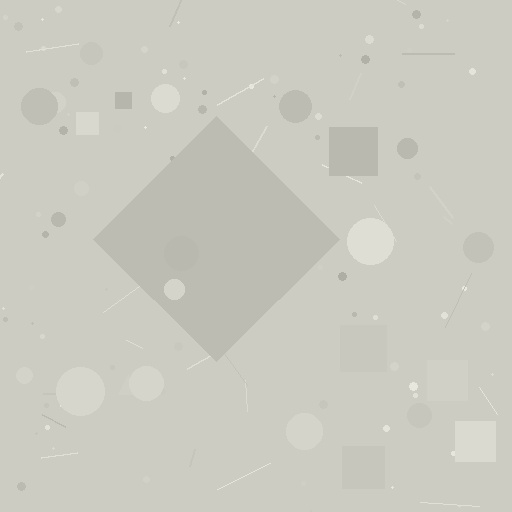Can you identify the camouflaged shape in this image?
The camouflaged shape is a diamond.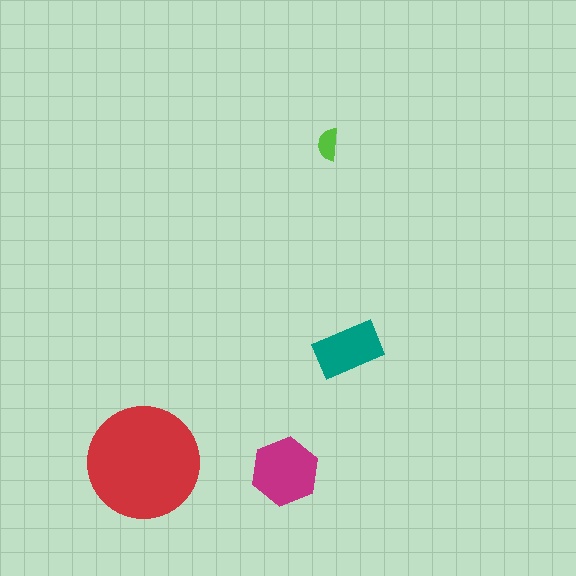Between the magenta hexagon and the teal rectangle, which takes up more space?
The magenta hexagon.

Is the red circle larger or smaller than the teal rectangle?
Larger.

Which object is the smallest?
The lime semicircle.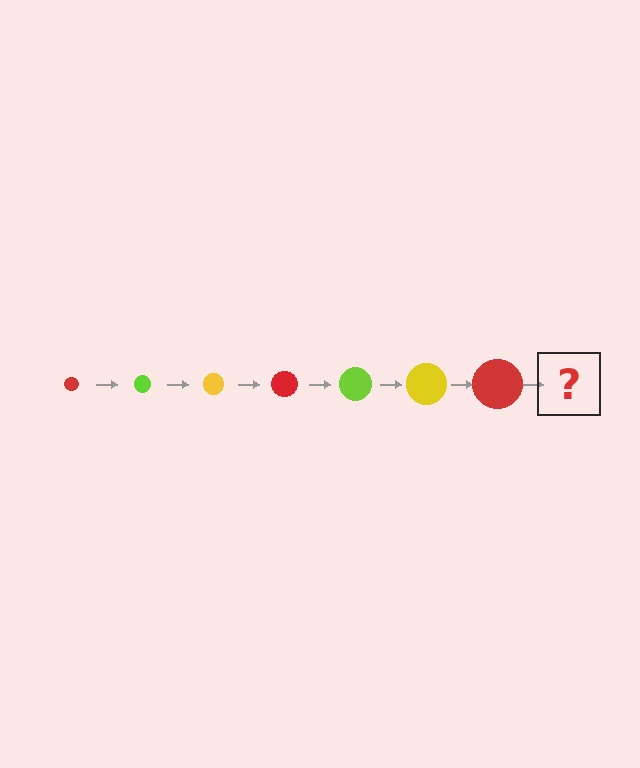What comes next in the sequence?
The next element should be a lime circle, larger than the previous one.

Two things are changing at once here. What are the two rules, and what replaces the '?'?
The two rules are that the circle grows larger each step and the color cycles through red, lime, and yellow. The '?' should be a lime circle, larger than the previous one.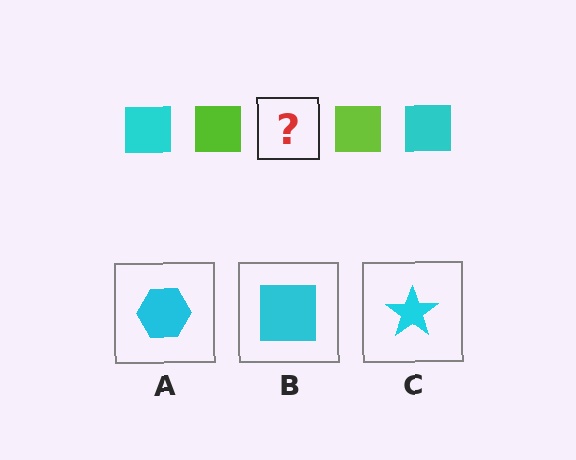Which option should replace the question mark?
Option B.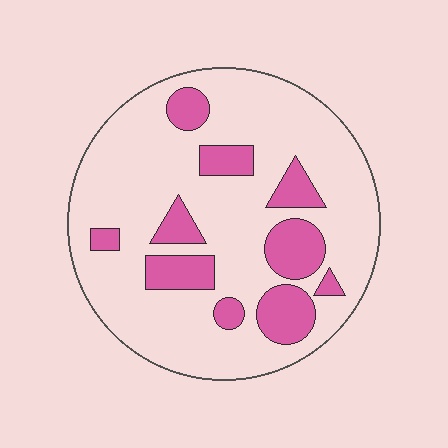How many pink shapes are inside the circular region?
10.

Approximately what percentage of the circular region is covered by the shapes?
Approximately 20%.